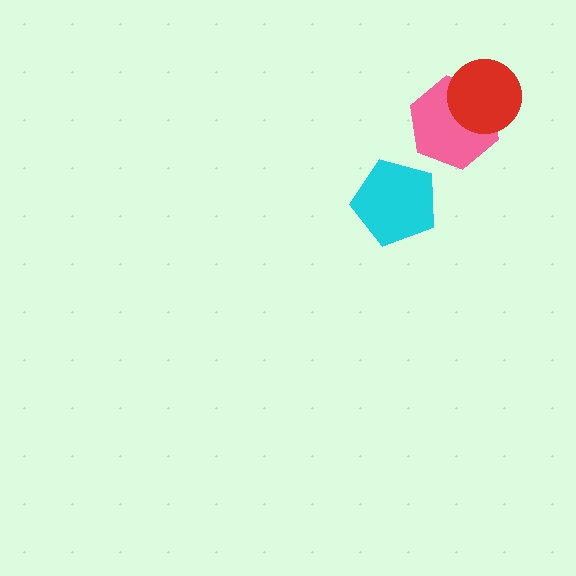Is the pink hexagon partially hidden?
Yes, it is partially covered by another shape.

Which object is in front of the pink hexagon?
The red circle is in front of the pink hexagon.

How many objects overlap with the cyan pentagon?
0 objects overlap with the cyan pentagon.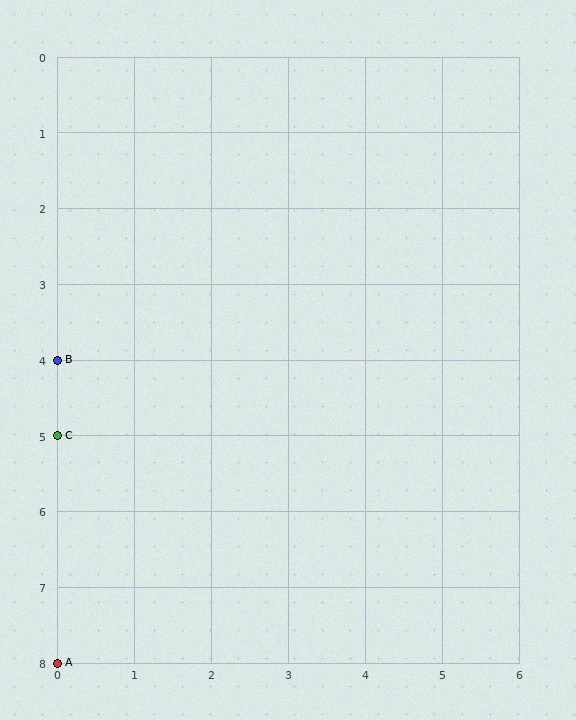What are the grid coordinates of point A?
Point A is at grid coordinates (0, 8).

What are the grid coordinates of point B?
Point B is at grid coordinates (0, 4).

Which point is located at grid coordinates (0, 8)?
Point A is at (0, 8).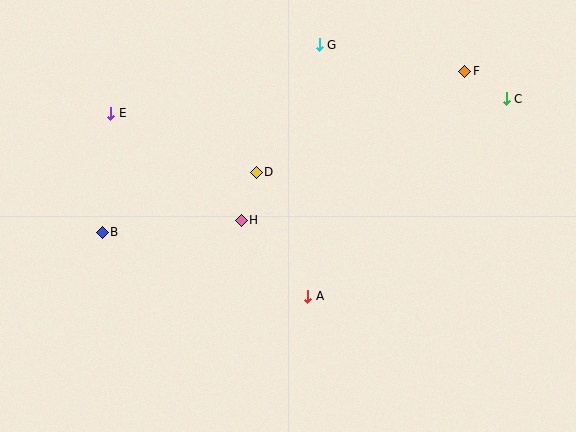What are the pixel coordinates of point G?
Point G is at (319, 45).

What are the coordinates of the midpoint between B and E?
The midpoint between B and E is at (107, 173).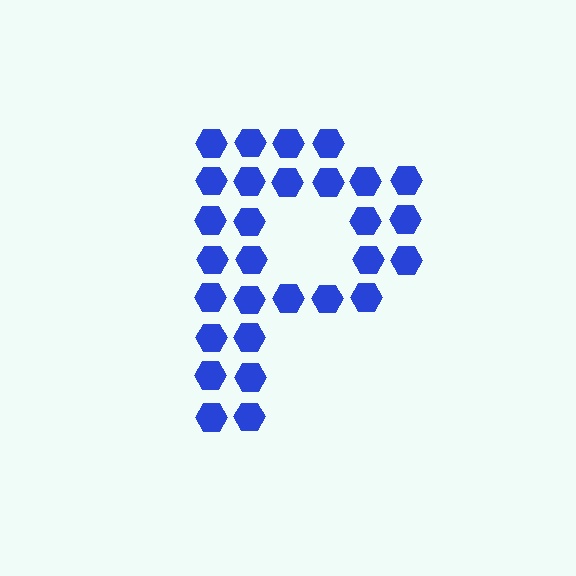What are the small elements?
The small elements are hexagons.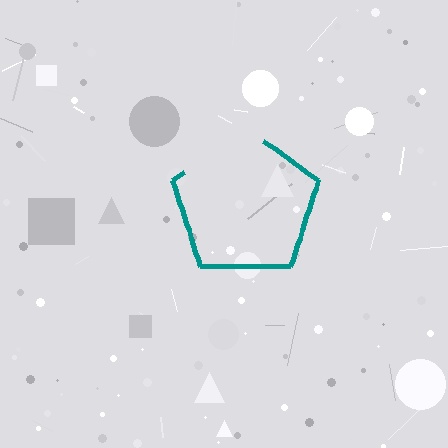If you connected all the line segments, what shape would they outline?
They would outline a pentagon.